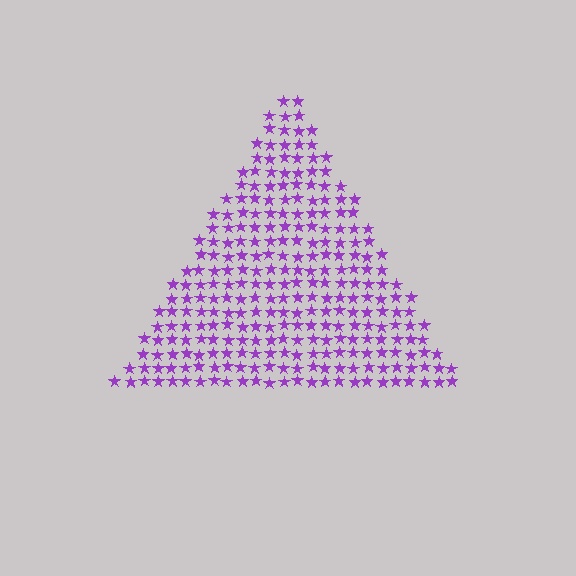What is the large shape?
The large shape is a triangle.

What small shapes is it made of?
It is made of small stars.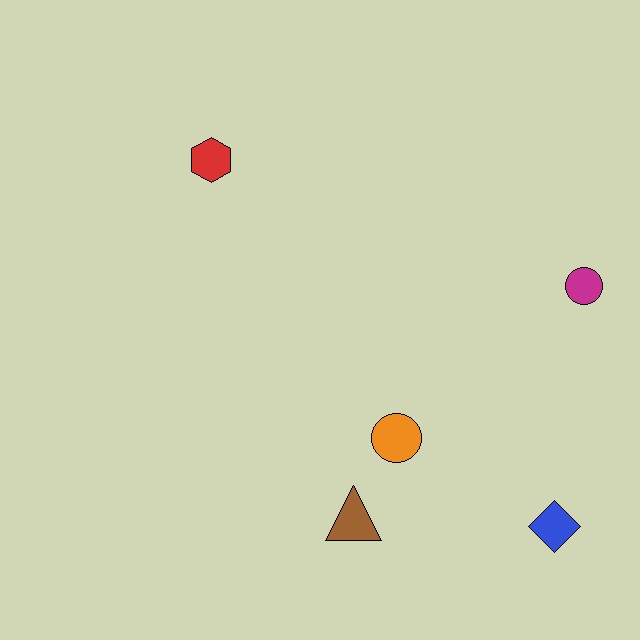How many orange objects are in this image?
There is 1 orange object.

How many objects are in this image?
There are 5 objects.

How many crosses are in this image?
There are no crosses.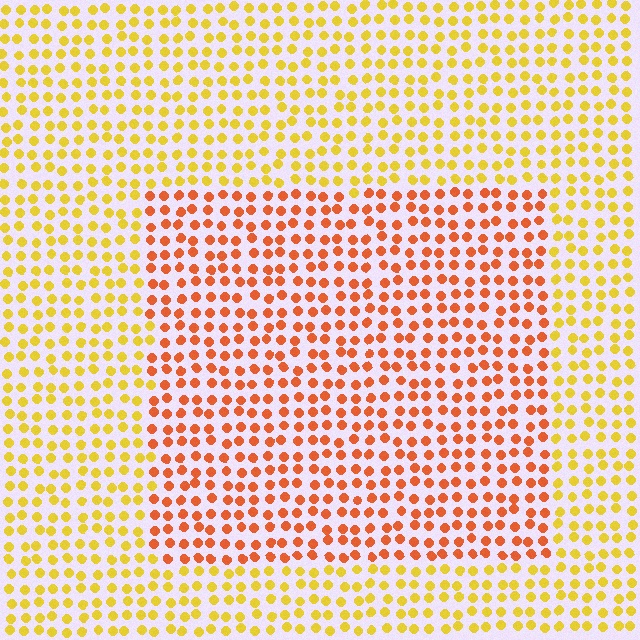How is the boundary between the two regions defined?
The boundary is defined purely by a slight shift in hue (about 37 degrees). Spacing, size, and orientation are identical on both sides.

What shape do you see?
I see a rectangle.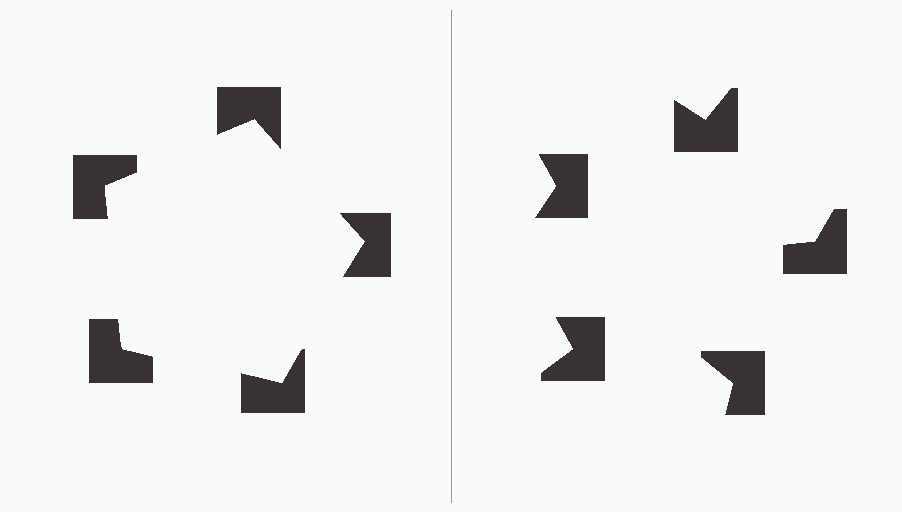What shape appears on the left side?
An illusory pentagon.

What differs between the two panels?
The notched squares are positioned identically on both sides; only the wedge orientations differ. On the left they align to a pentagon; on the right they are misaligned.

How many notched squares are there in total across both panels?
10 — 5 on each side.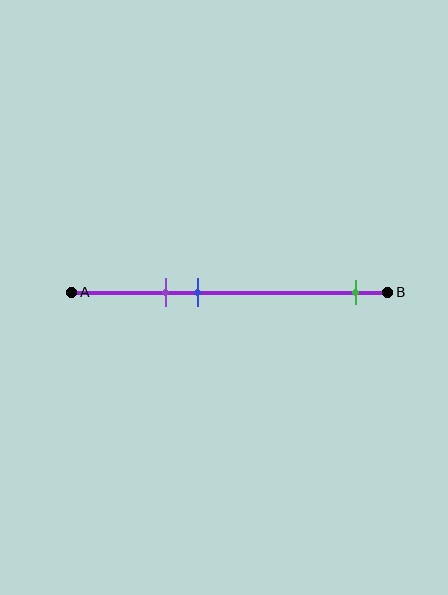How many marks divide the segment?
There are 3 marks dividing the segment.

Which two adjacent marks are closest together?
The purple and blue marks are the closest adjacent pair.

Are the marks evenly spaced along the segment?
No, the marks are not evenly spaced.